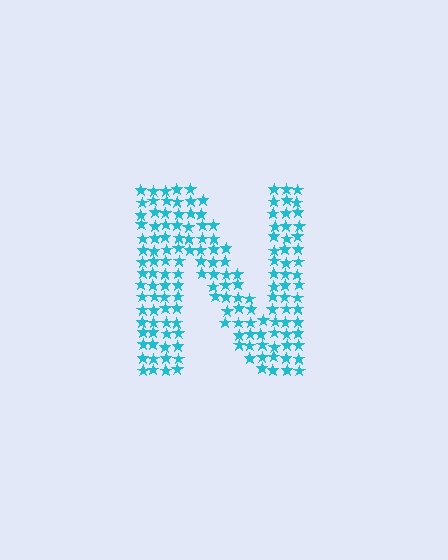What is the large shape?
The large shape is the letter N.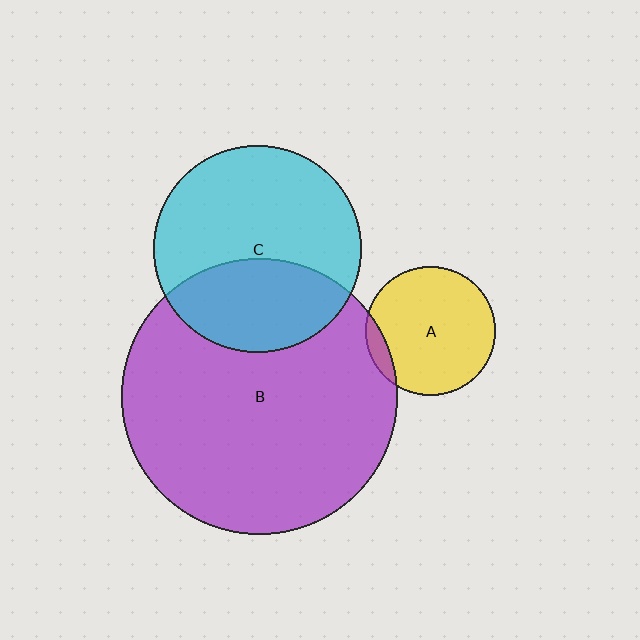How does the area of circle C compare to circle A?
Approximately 2.6 times.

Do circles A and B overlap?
Yes.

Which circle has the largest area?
Circle B (purple).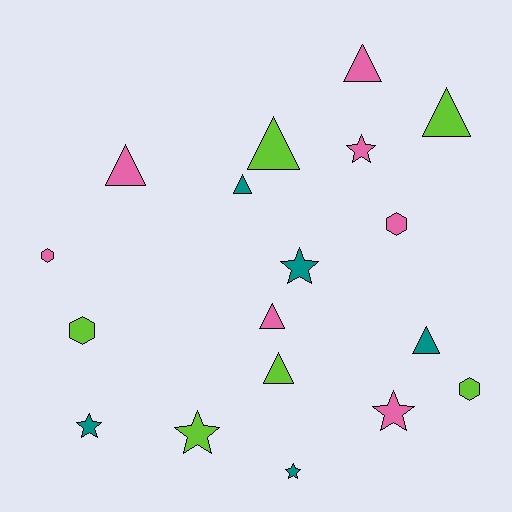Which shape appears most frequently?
Triangle, with 8 objects.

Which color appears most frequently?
Pink, with 7 objects.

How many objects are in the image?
There are 18 objects.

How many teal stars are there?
There are 3 teal stars.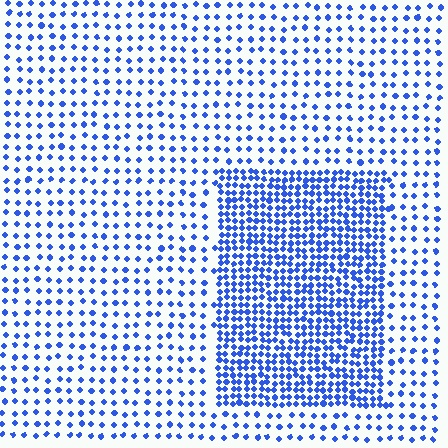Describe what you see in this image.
The image contains small blue elements arranged at two different densities. A rectangle-shaped region is visible where the elements are more densely packed than the surrounding area.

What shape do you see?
I see a rectangle.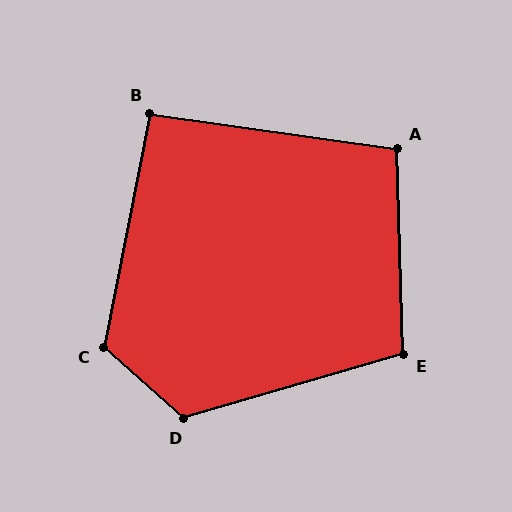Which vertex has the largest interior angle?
D, at approximately 122 degrees.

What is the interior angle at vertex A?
Approximately 100 degrees (obtuse).